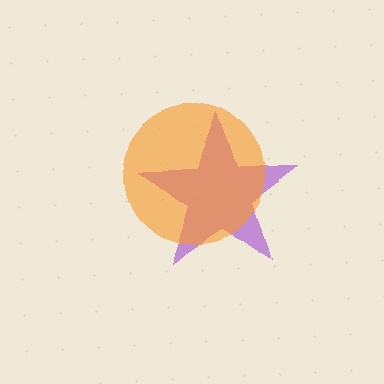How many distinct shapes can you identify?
There are 2 distinct shapes: a purple star, an orange circle.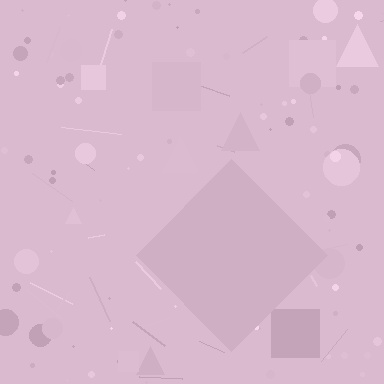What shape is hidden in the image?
A diamond is hidden in the image.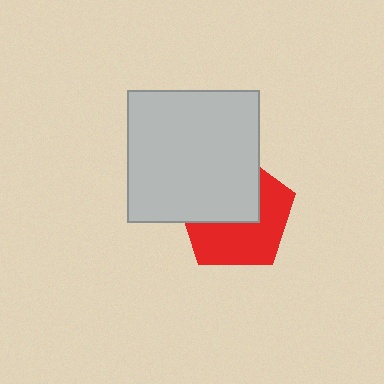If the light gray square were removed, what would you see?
You would see the complete red pentagon.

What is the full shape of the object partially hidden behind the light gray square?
The partially hidden object is a red pentagon.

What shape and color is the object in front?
The object in front is a light gray square.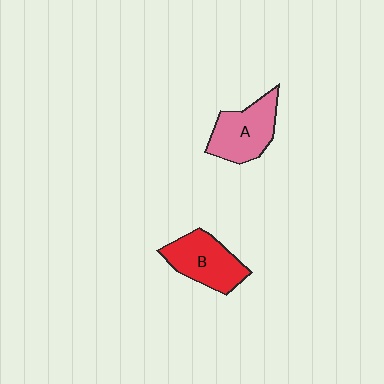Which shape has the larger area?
Shape A (pink).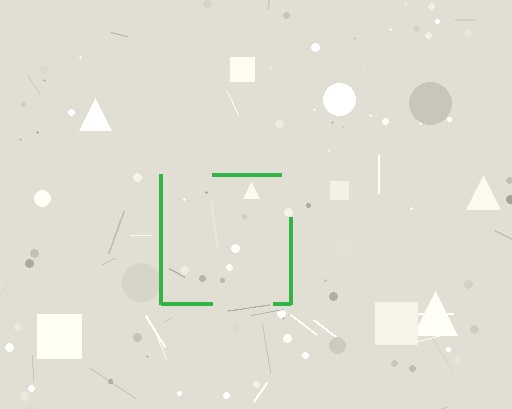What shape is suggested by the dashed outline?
The dashed outline suggests a square.